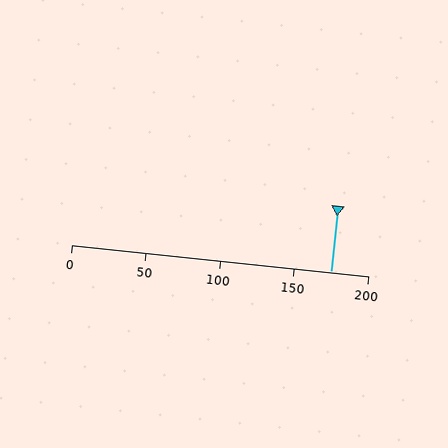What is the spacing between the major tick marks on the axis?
The major ticks are spaced 50 apart.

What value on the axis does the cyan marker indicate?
The marker indicates approximately 175.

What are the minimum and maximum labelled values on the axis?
The axis runs from 0 to 200.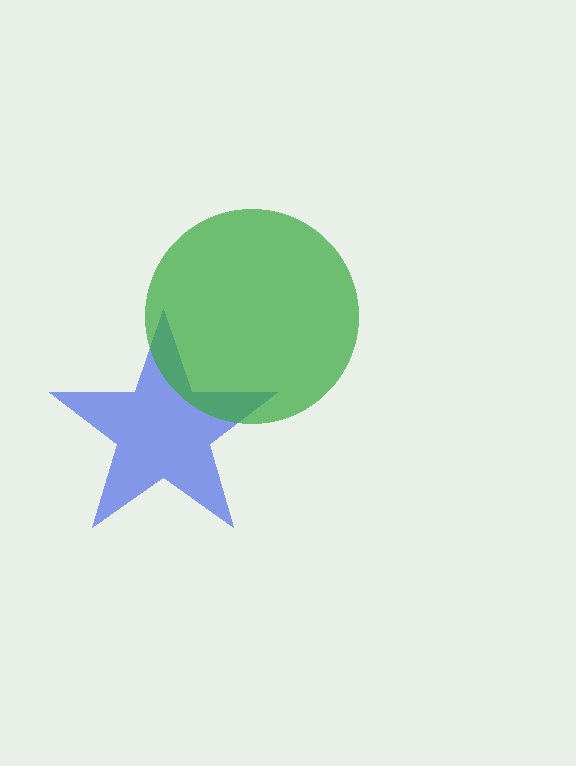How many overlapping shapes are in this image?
There are 2 overlapping shapes in the image.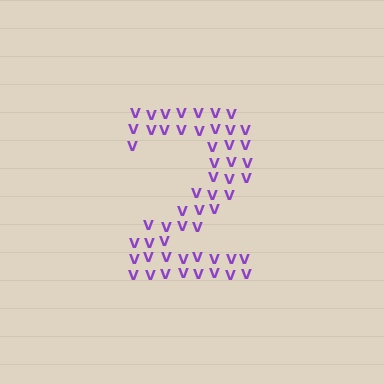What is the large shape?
The large shape is the digit 2.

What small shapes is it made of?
It is made of small letter V's.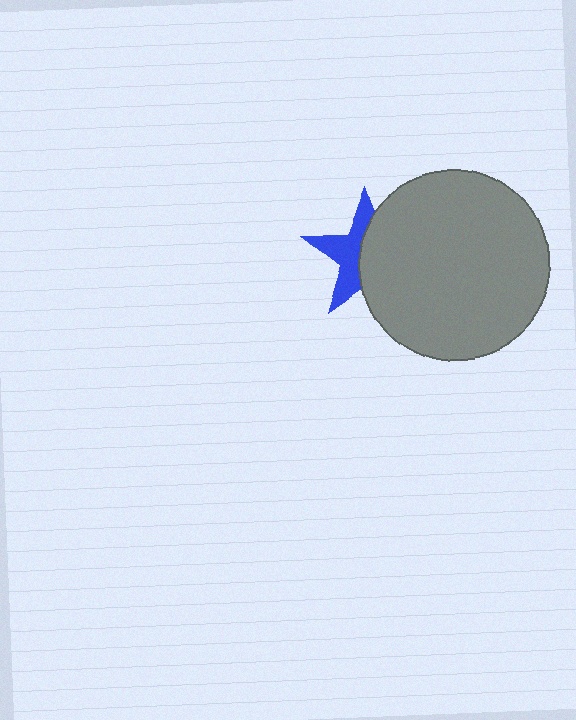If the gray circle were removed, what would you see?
You would see the complete blue star.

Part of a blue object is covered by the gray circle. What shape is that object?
It is a star.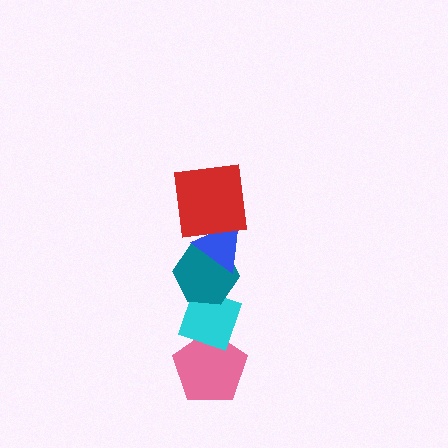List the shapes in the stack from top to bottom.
From top to bottom: the red square, the blue triangle, the teal hexagon, the cyan diamond, the pink pentagon.